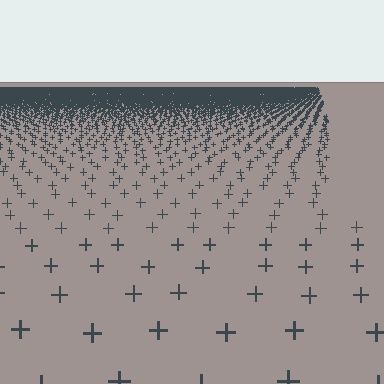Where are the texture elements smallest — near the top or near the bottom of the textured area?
Near the top.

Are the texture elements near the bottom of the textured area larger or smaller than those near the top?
Larger. Near the bottom, elements are closer to the viewer and appear at a bigger on-screen size.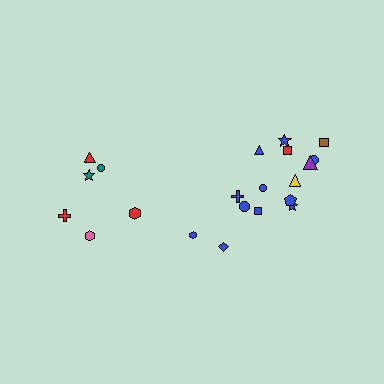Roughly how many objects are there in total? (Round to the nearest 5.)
Roughly 20 objects in total.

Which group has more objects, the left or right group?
The right group.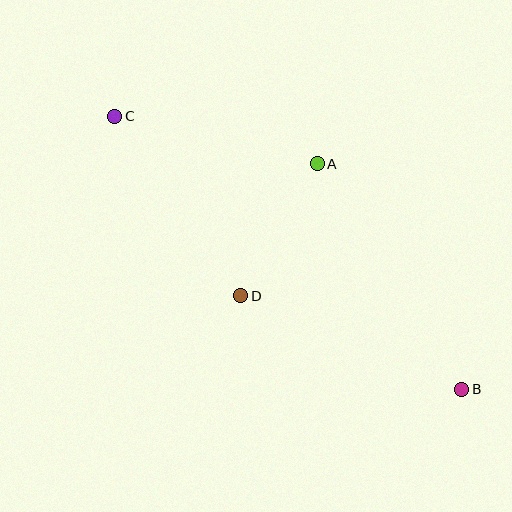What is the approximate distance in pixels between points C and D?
The distance between C and D is approximately 219 pixels.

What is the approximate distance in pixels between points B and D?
The distance between B and D is approximately 240 pixels.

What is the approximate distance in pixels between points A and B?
The distance between A and B is approximately 268 pixels.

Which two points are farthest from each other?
Points B and C are farthest from each other.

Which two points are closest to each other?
Points A and D are closest to each other.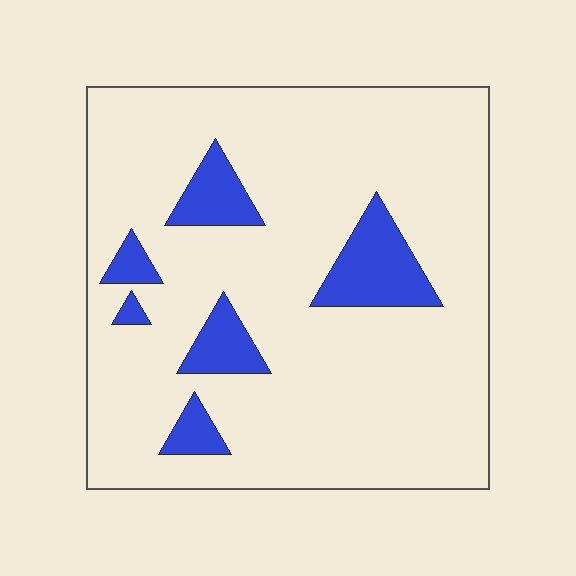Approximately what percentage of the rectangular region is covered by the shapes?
Approximately 15%.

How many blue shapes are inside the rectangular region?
6.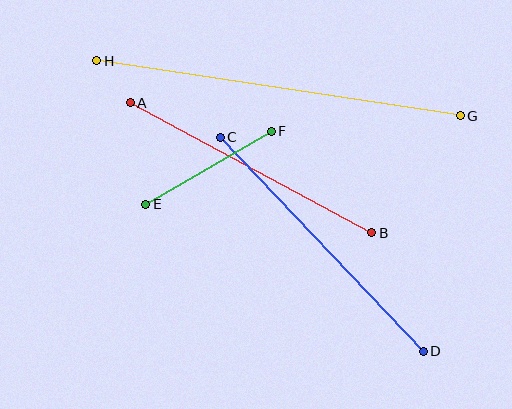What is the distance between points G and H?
The distance is approximately 367 pixels.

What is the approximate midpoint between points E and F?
The midpoint is at approximately (208, 168) pixels.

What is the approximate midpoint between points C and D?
The midpoint is at approximately (322, 244) pixels.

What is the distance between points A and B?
The distance is approximately 274 pixels.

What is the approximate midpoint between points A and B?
The midpoint is at approximately (251, 168) pixels.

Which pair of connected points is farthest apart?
Points G and H are farthest apart.